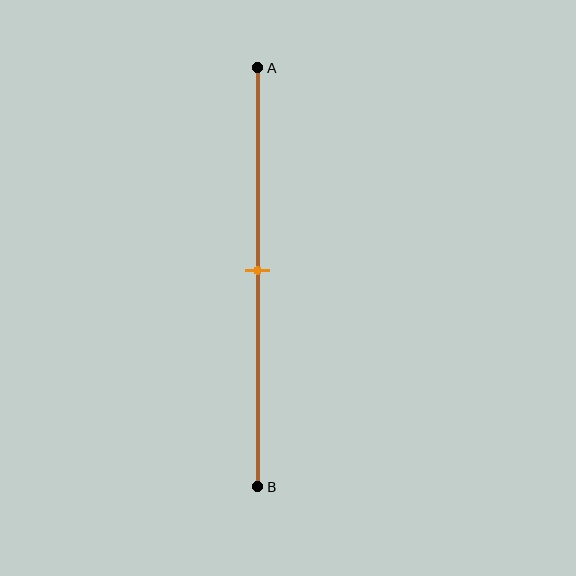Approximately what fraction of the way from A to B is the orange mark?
The orange mark is approximately 50% of the way from A to B.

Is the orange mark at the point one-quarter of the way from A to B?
No, the mark is at about 50% from A, not at the 25% one-quarter point.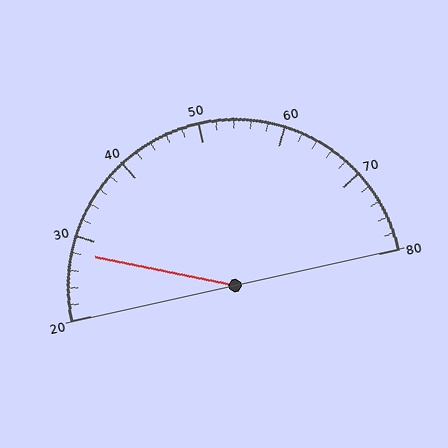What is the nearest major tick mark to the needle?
The nearest major tick mark is 30.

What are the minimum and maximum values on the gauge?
The gauge ranges from 20 to 80.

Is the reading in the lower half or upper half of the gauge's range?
The reading is in the lower half of the range (20 to 80).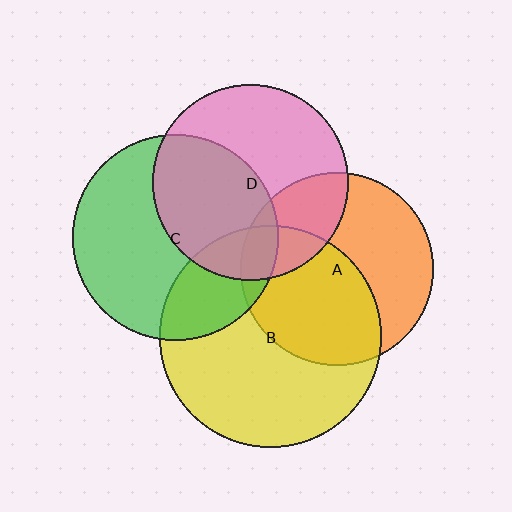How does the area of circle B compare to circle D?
Approximately 1.3 times.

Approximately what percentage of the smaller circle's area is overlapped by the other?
Approximately 15%.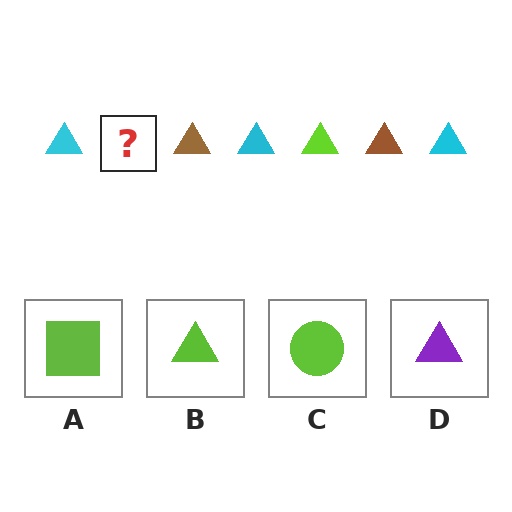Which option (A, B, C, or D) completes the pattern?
B.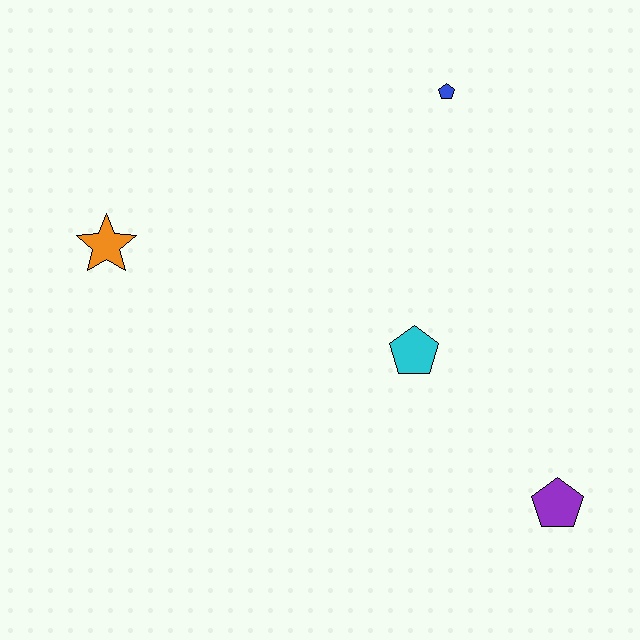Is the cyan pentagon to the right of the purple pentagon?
No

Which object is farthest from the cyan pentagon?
The orange star is farthest from the cyan pentagon.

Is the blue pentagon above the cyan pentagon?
Yes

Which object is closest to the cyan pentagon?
The purple pentagon is closest to the cyan pentagon.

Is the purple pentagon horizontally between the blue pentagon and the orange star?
No